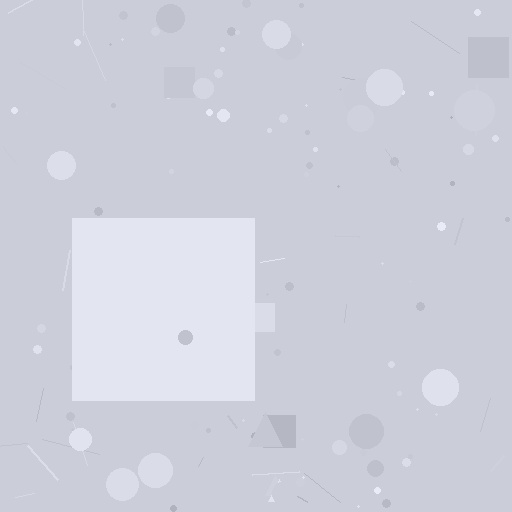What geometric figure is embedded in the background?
A square is embedded in the background.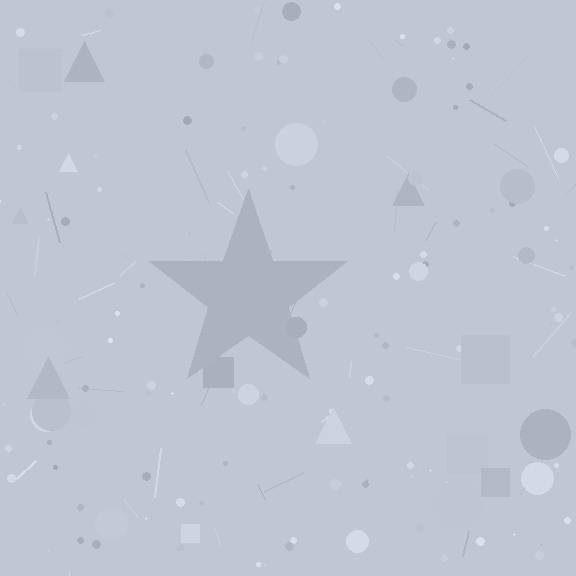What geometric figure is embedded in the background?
A star is embedded in the background.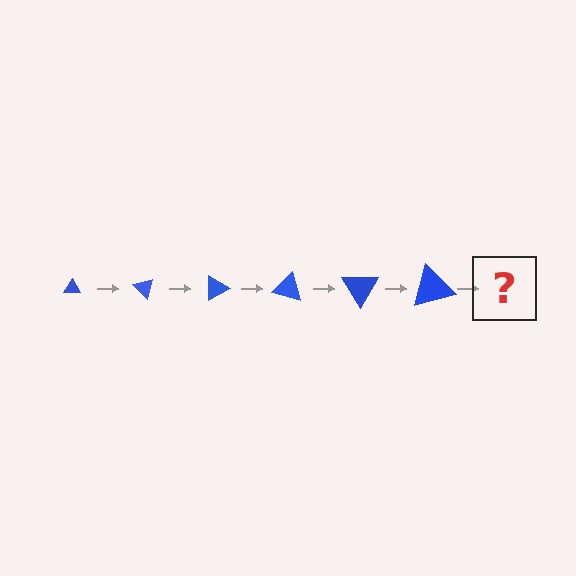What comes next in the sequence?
The next element should be a triangle, larger than the previous one and rotated 270 degrees from the start.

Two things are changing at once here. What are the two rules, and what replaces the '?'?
The two rules are that the triangle grows larger each step and it rotates 45 degrees each step. The '?' should be a triangle, larger than the previous one and rotated 270 degrees from the start.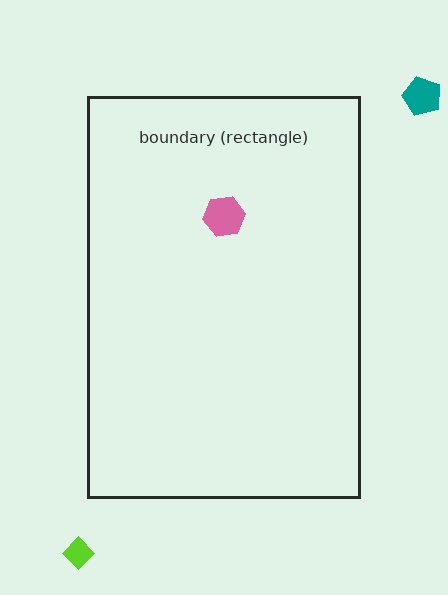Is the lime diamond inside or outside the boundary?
Outside.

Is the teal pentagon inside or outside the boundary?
Outside.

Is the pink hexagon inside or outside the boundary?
Inside.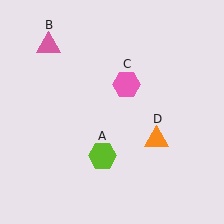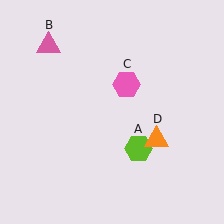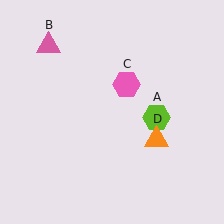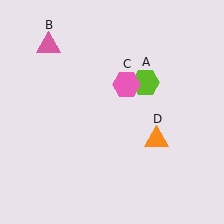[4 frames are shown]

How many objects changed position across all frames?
1 object changed position: lime hexagon (object A).